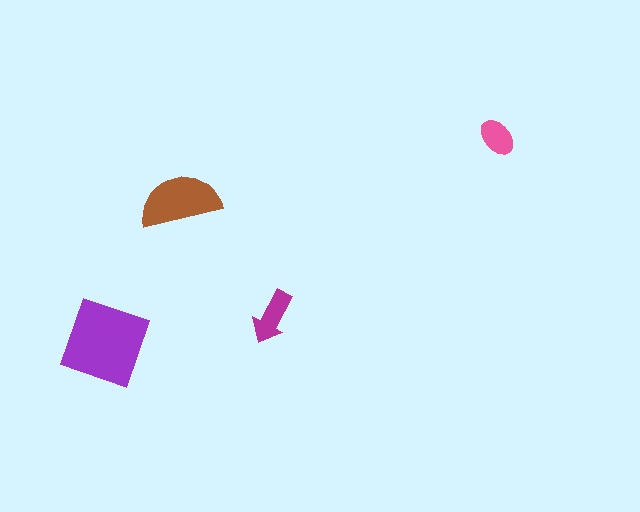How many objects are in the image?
There are 4 objects in the image.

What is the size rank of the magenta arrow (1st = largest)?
3rd.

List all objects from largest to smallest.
The purple square, the brown semicircle, the magenta arrow, the pink ellipse.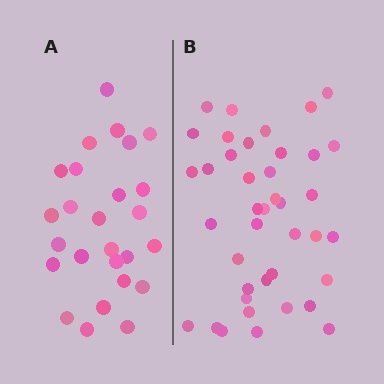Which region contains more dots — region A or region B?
Region B (the right region) has more dots.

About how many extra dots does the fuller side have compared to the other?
Region B has approximately 15 more dots than region A.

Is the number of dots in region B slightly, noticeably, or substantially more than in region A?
Region B has substantially more. The ratio is roughly 1.5 to 1.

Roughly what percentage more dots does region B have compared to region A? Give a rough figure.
About 55% more.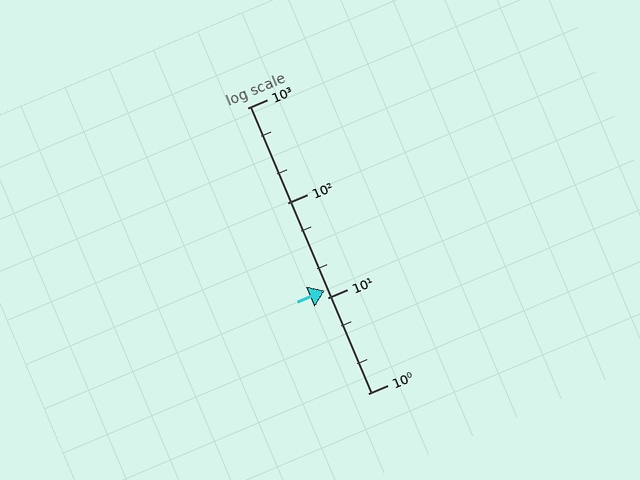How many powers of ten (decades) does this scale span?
The scale spans 3 decades, from 1 to 1000.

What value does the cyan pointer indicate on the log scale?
The pointer indicates approximately 12.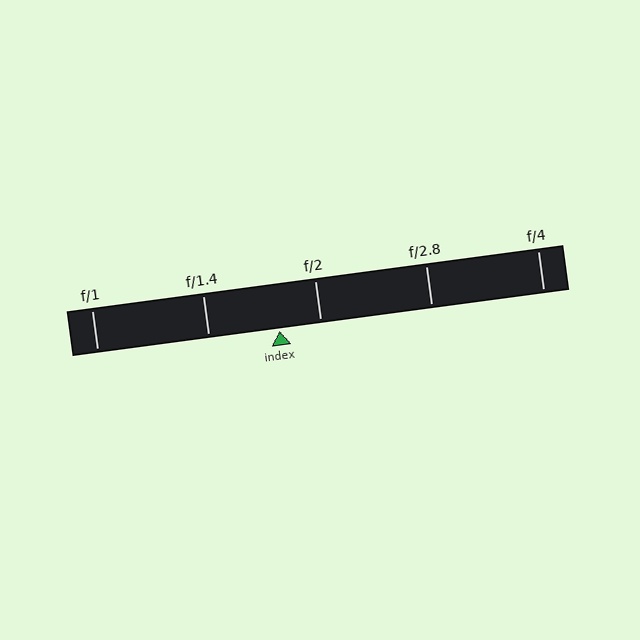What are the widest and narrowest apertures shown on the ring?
The widest aperture shown is f/1 and the narrowest is f/4.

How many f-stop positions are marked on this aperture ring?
There are 5 f-stop positions marked.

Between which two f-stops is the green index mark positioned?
The index mark is between f/1.4 and f/2.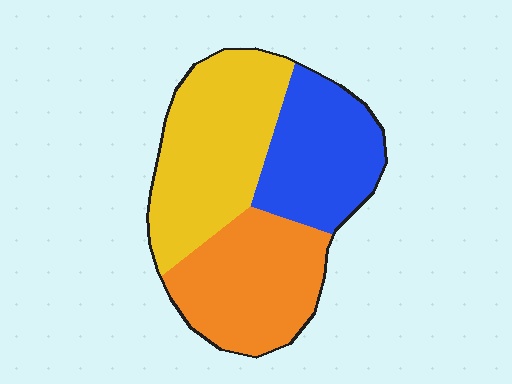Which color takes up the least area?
Blue, at roughly 30%.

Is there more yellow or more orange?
Yellow.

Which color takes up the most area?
Yellow, at roughly 40%.